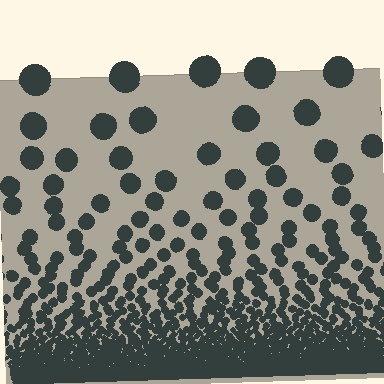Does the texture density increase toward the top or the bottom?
Density increases toward the bottom.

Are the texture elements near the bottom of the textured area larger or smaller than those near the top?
Smaller. The gradient is inverted — elements near the bottom are smaller and denser.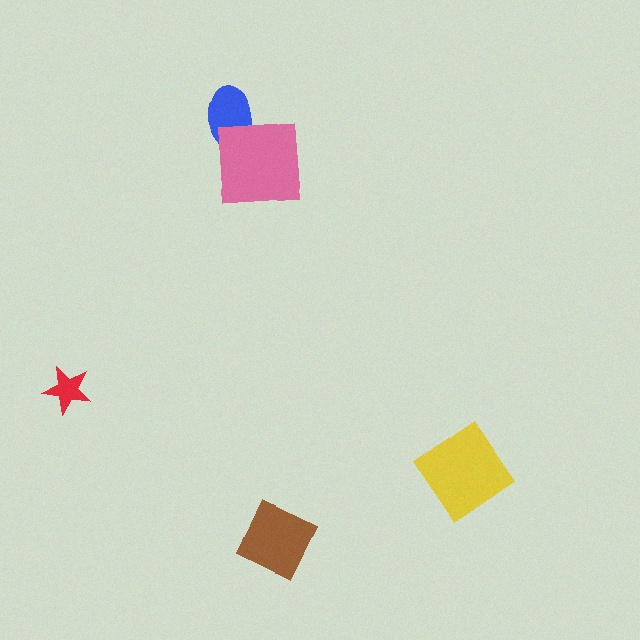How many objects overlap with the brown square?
0 objects overlap with the brown square.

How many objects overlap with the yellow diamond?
0 objects overlap with the yellow diamond.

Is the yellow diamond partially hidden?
No, no other shape covers it.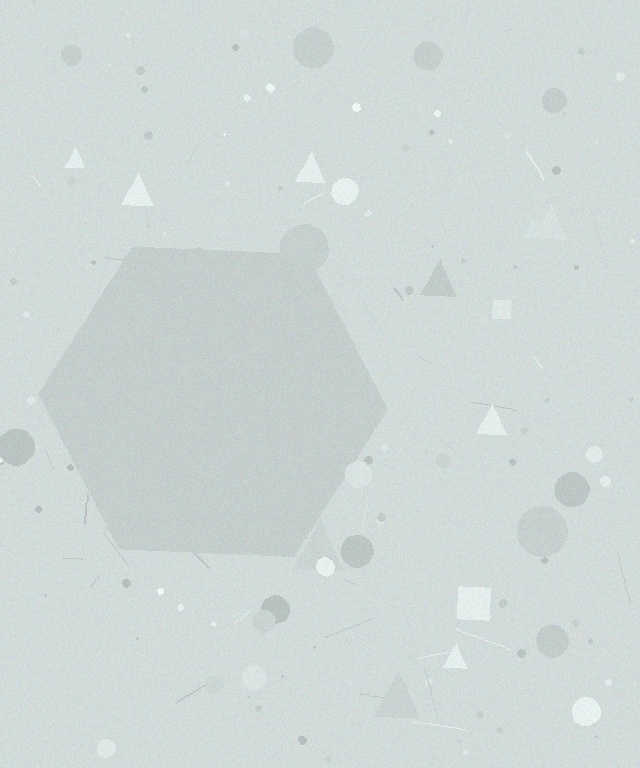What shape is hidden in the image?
A hexagon is hidden in the image.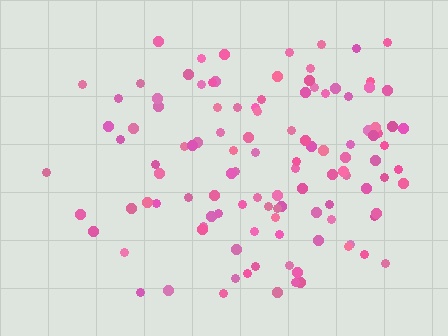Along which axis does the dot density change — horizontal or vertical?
Horizontal.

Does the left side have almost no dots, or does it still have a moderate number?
Still a moderate number, just noticeably fewer than the right.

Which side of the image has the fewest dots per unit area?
The left.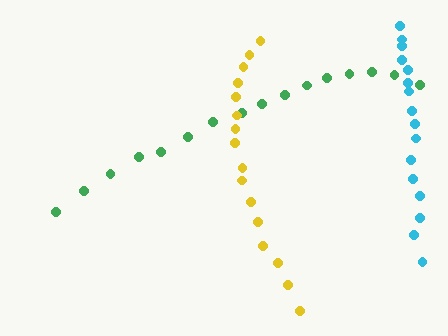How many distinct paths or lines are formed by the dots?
There are 3 distinct paths.